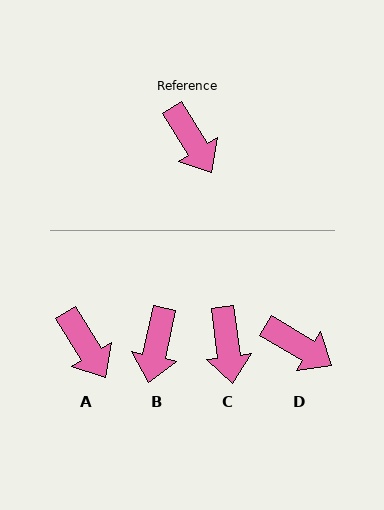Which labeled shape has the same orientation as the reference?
A.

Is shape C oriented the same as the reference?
No, it is off by about 24 degrees.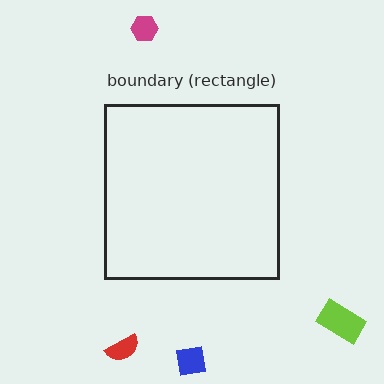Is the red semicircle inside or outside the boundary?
Outside.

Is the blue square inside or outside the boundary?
Outside.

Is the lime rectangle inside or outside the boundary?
Outside.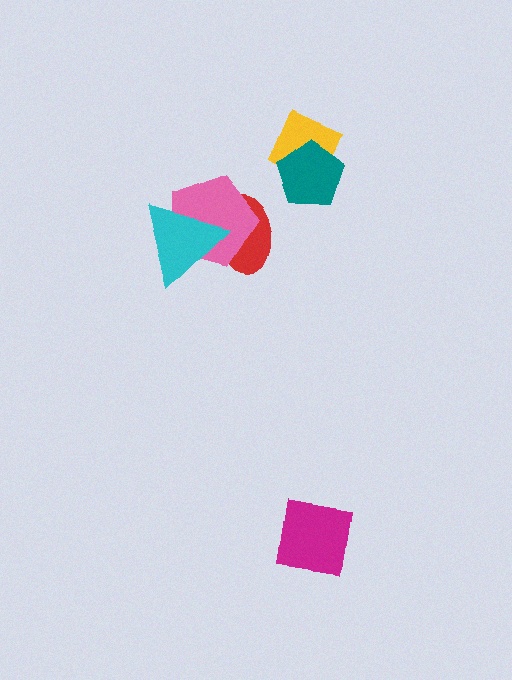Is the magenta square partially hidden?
No, no other shape covers it.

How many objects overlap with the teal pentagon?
1 object overlaps with the teal pentagon.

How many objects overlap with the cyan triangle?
2 objects overlap with the cyan triangle.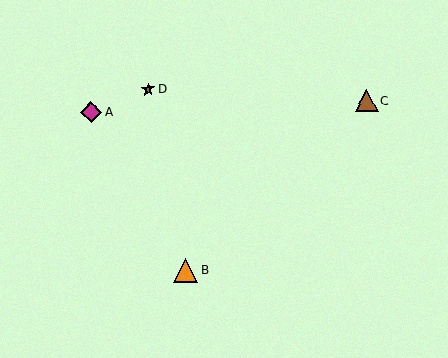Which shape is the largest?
The orange triangle (labeled B) is the largest.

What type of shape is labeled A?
Shape A is a magenta diamond.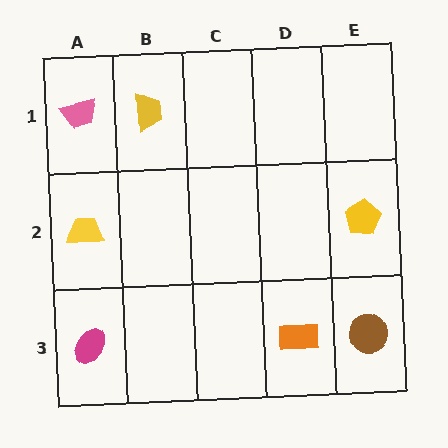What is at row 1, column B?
A yellow trapezoid.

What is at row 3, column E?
A brown circle.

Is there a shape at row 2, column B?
No, that cell is empty.